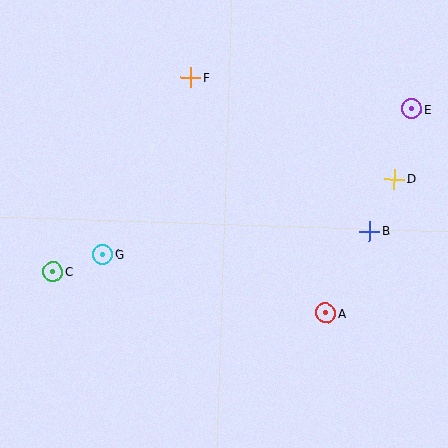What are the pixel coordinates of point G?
Point G is at (103, 254).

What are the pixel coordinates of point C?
Point C is at (53, 271).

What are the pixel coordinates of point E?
Point E is at (412, 109).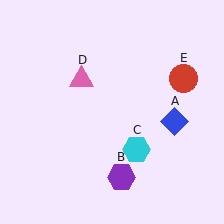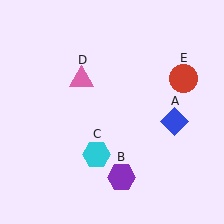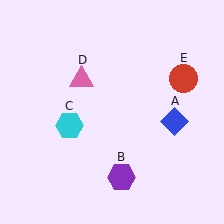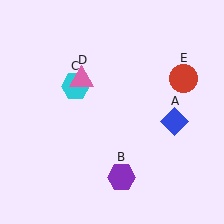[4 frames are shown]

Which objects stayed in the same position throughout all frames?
Blue diamond (object A) and purple hexagon (object B) and pink triangle (object D) and red circle (object E) remained stationary.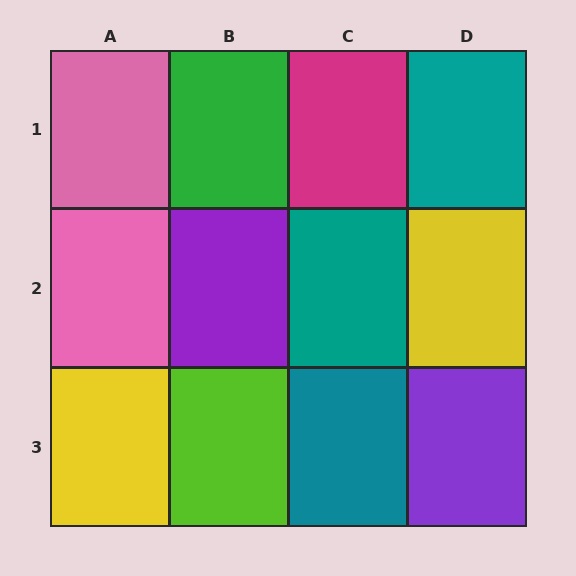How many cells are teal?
3 cells are teal.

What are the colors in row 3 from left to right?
Yellow, lime, teal, purple.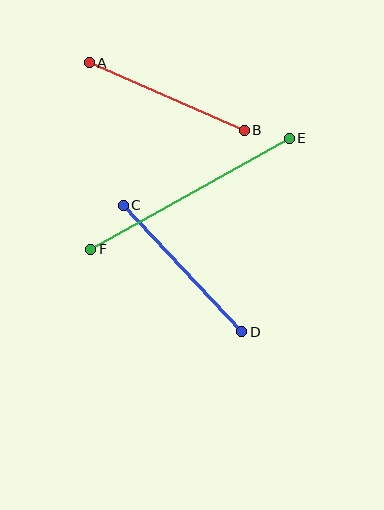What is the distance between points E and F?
The distance is approximately 227 pixels.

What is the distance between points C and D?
The distance is approximately 173 pixels.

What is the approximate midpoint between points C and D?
The midpoint is at approximately (182, 269) pixels.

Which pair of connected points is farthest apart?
Points E and F are farthest apart.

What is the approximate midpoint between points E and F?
The midpoint is at approximately (190, 194) pixels.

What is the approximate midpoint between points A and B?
The midpoint is at approximately (167, 96) pixels.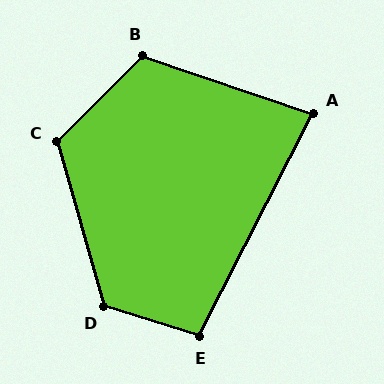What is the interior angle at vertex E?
Approximately 100 degrees (obtuse).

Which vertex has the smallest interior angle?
A, at approximately 82 degrees.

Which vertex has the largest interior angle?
D, at approximately 123 degrees.